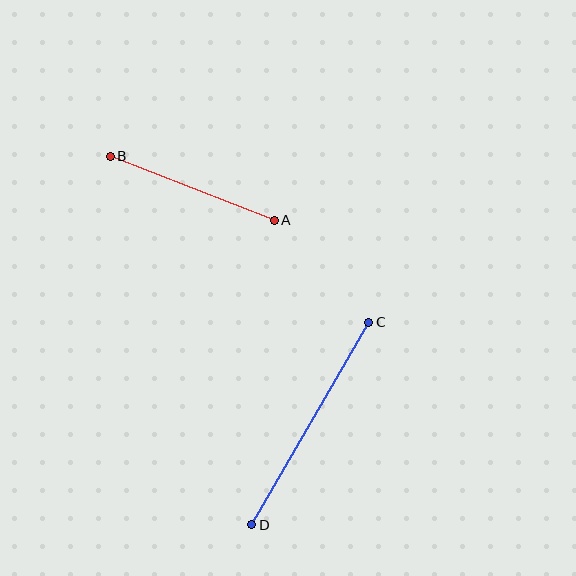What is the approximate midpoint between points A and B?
The midpoint is at approximately (192, 188) pixels.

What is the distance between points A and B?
The distance is approximately 176 pixels.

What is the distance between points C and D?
The distance is approximately 234 pixels.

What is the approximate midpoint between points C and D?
The midpoint is at approximately (310, 423) pixels.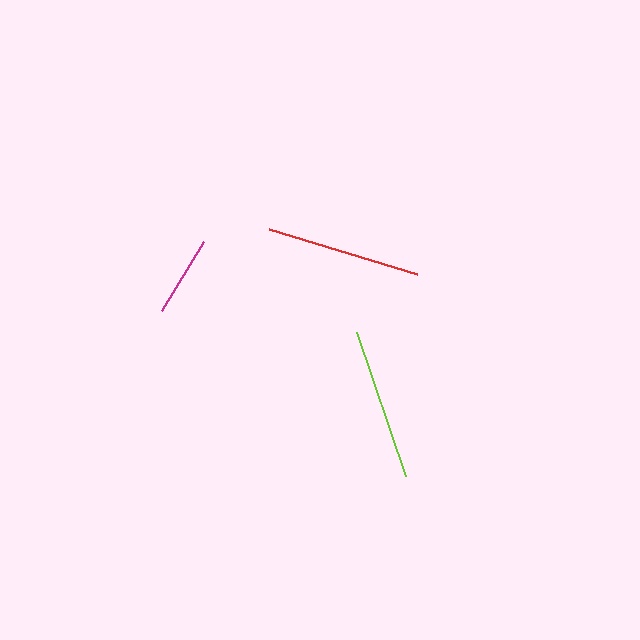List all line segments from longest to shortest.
From longest to shortest: red, lime, magenta.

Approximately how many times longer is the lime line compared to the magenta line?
The lime line is approximately 1.9 times the length of the magenta line.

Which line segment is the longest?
The red line is the longest at approximately 155 pixels.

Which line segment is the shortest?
The magenta line is the shortest at approximately 81 pixels.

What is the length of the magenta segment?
The magenta segment is approximately 81 pixels long.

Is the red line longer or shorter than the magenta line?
The red line is longer than the magenta line.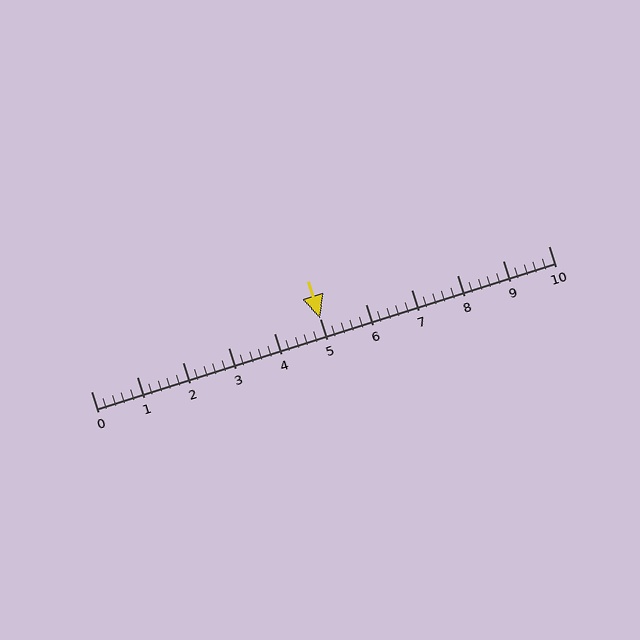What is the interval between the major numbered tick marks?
The major tick marks are spaced 1 units apart.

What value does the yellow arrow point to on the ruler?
The yellow arrow points to approximately 5.0.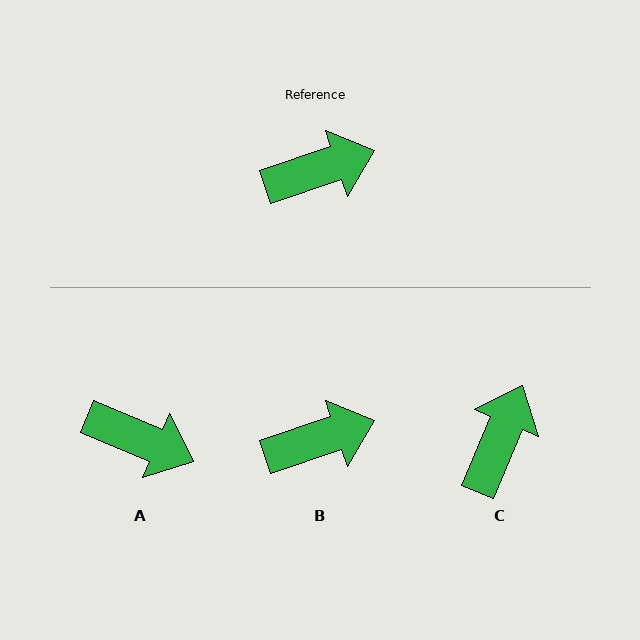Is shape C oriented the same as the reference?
No, it is off by about 49 degrees.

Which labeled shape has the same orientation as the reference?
B.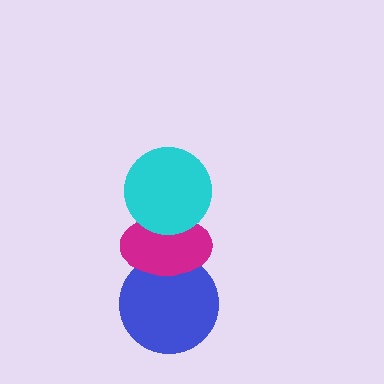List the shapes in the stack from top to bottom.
From top to bottom: the cyan circle, the magenta ellipse, the blue circle.